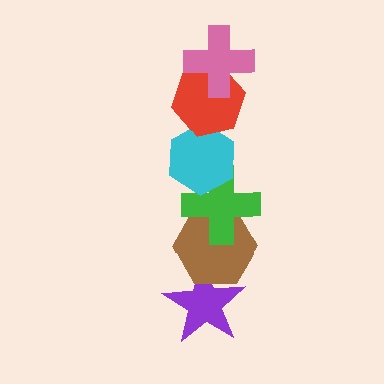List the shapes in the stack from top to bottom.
From top to bottom: the pink cross, the red hexagon, the cyan hexagon, the green cross, the brown hexagon, the purple star.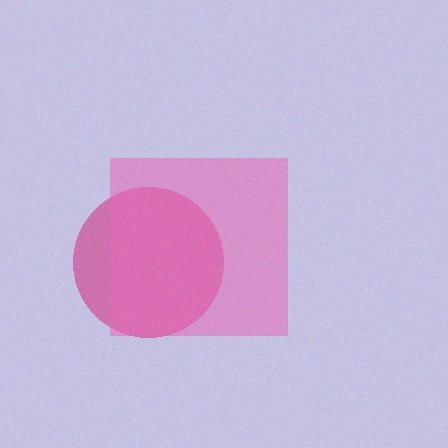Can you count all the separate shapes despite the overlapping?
Yes, there are 2 separate shapes.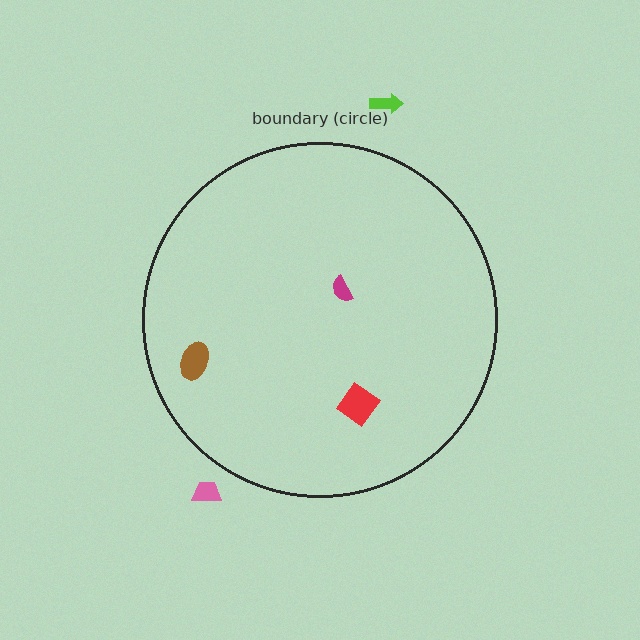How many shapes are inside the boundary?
3 inside, 2 outside.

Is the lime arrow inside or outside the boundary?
Outside.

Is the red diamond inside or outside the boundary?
Inside.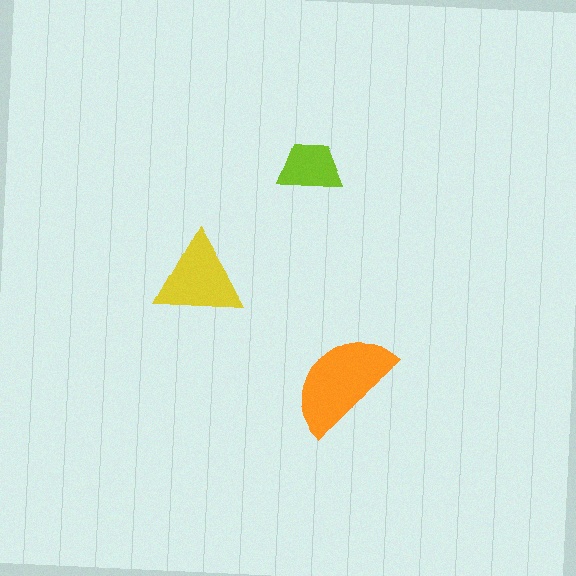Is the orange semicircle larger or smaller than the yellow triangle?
Larger.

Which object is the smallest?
The lime trapezoid.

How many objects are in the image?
There are 3 objects in the image.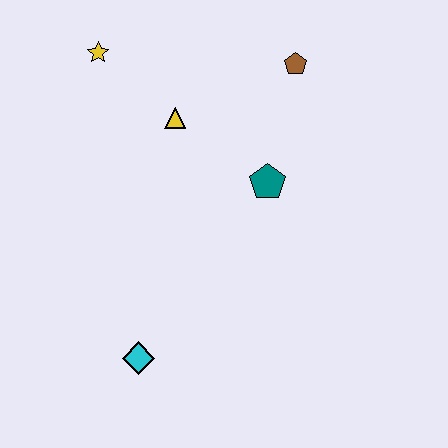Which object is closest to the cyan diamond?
The teal pentagon is closest to the cyan diamond.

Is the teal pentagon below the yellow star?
Yes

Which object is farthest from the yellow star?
The cyan diamond is farthest from the yellow star.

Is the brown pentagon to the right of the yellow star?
Yes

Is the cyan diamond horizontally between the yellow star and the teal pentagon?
Yes